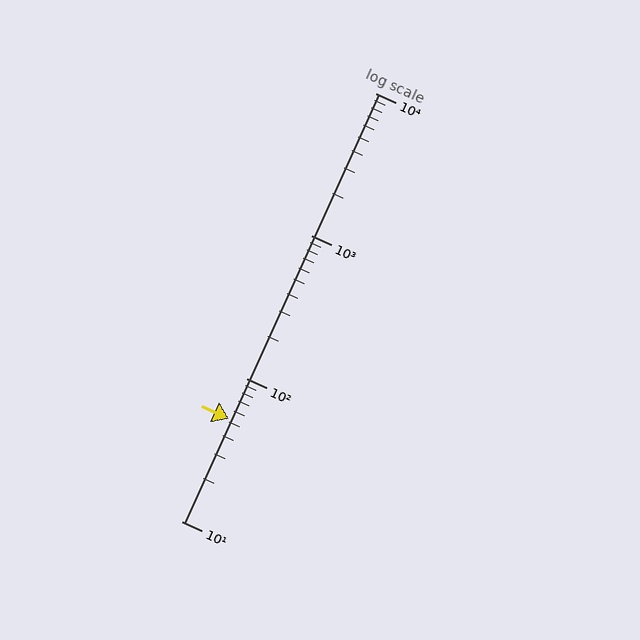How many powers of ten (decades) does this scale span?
The scale spans 3 decades, from 10 to 10000.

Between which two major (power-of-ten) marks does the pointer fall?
The pointer is between 10 and 100.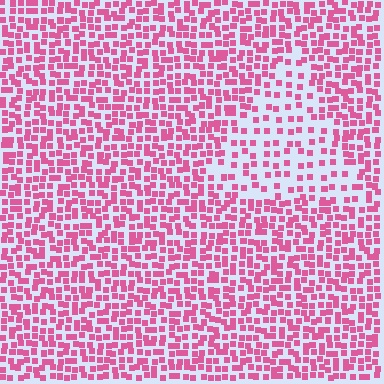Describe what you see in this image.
The image contains small pink elements arranged at two different densities. A triangle-shaped region is visible where the elements are less densely packed than the surrounding area.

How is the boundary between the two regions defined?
The boundary is defined by a change in element density (approximately 2.0x ratio). All elements are the same color, size, and shape.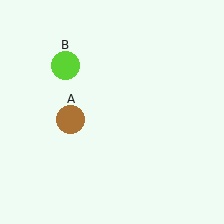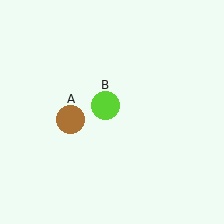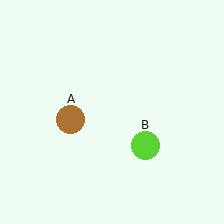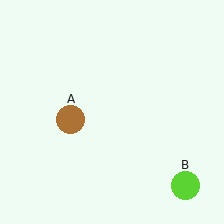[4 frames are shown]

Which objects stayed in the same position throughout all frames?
Brown circle (object A) remained stationary.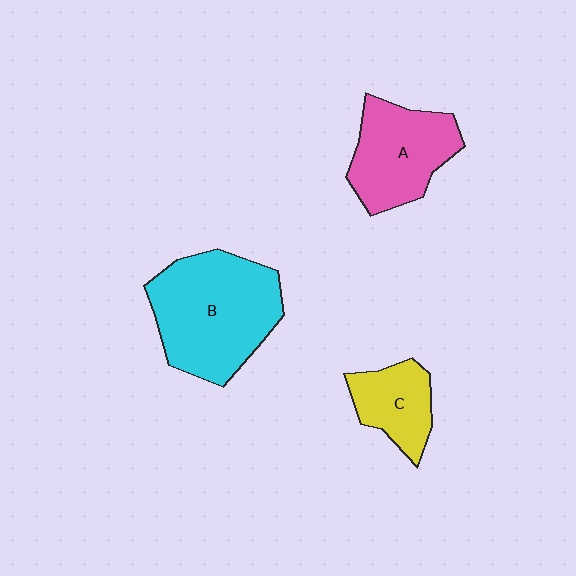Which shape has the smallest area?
Shape C (yellow).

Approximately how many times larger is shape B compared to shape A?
Approximately 1.5 times.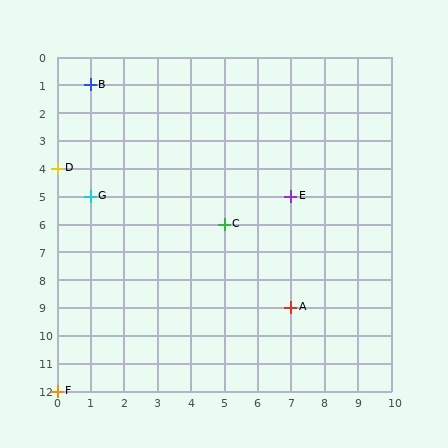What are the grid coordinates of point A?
Point A is at grid coordinates (7, 9).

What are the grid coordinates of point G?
Point G is at grid coordinates (1, 5).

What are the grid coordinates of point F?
Point F is at grid coordinates (0, 12).